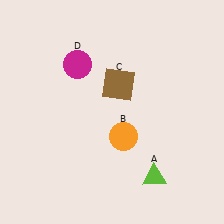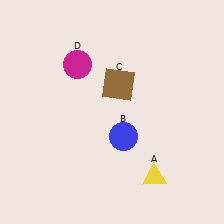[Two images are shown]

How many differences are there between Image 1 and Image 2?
There are 2 differences between the two images.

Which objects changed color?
A changed from lime to yellow. B changed from orange to blue.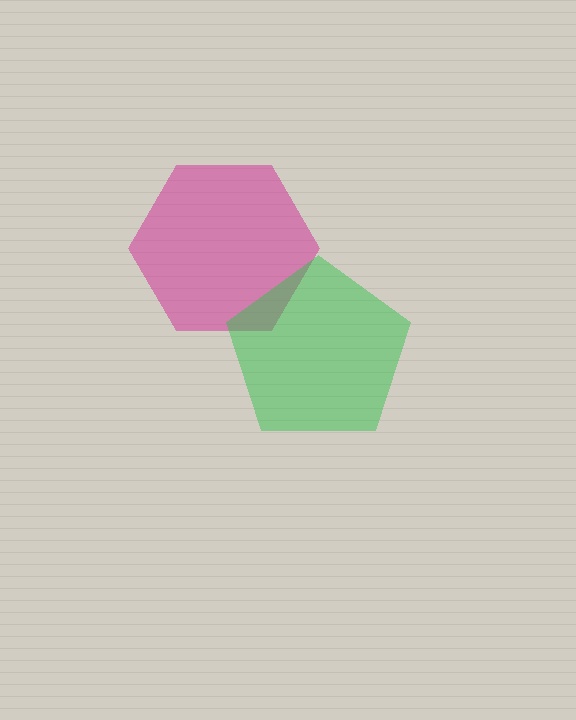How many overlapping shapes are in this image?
There are 2 overlapping shapes in the image.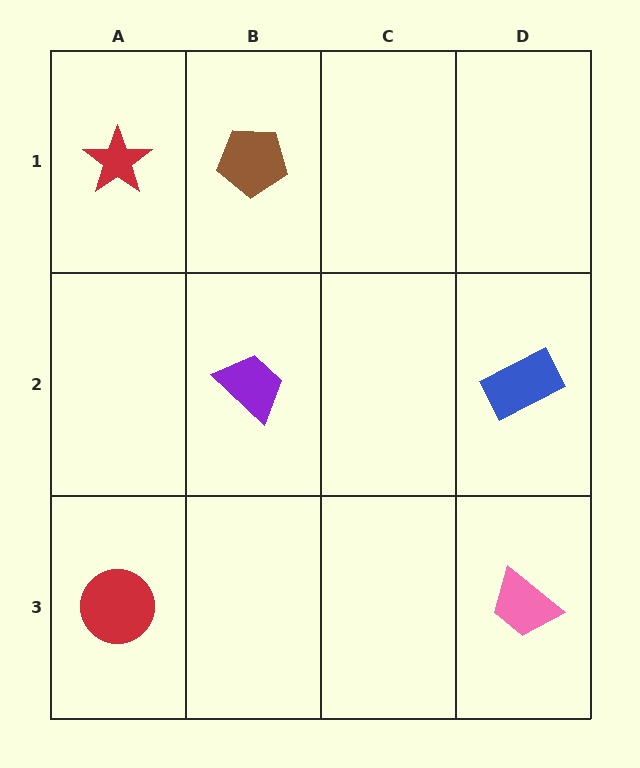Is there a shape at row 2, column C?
No, that cell is empty.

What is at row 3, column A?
A red circle.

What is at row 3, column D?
A pink trapezoid.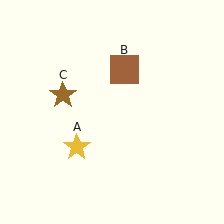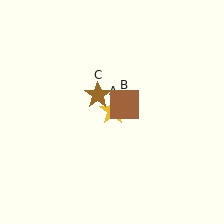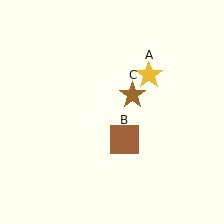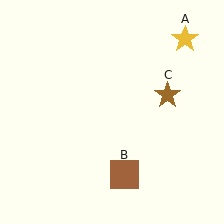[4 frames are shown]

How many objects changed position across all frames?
3 objects changed position: yellow star (object A), brown square (object B), brown star (object C).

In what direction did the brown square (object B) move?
The brown square (object B) moved down.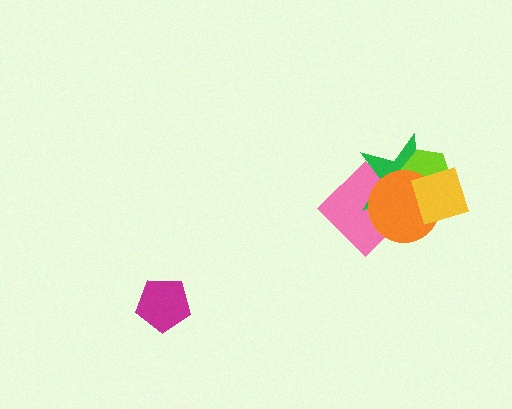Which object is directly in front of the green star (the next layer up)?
The lime hexagon is directly in front of the green star.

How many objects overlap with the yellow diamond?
3 objects overlap with the yellow diamond.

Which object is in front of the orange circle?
The yellow diamond is in front of the orange circle.